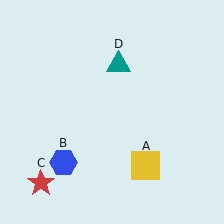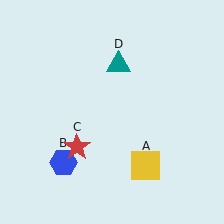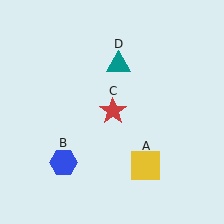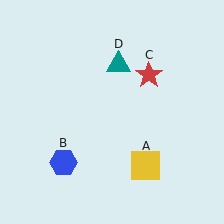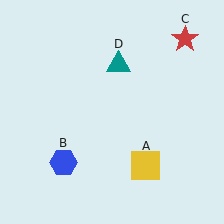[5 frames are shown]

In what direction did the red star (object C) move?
The red star (object C) moved up and to the right.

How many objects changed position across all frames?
1 object changed position: red star (object C).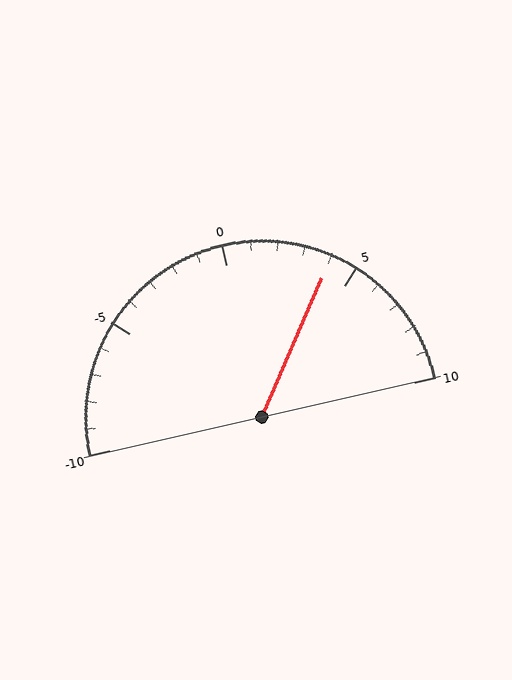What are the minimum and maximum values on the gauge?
The gauge ranges from -10 to 10.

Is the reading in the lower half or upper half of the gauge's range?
The reading is in the upper half of the range (-10 to 10).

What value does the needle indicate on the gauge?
The needle indicates approximately 4.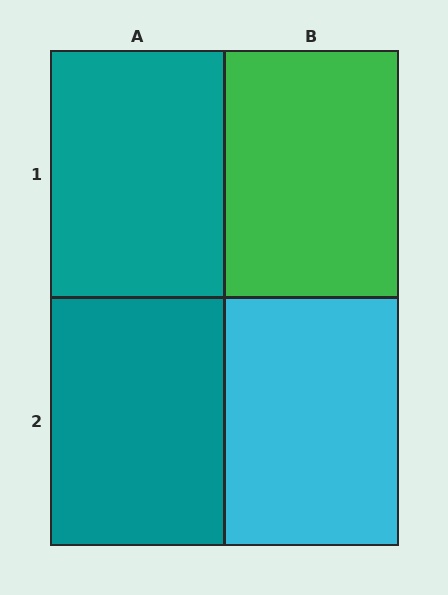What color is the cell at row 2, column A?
Teal.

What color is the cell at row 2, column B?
Cyan.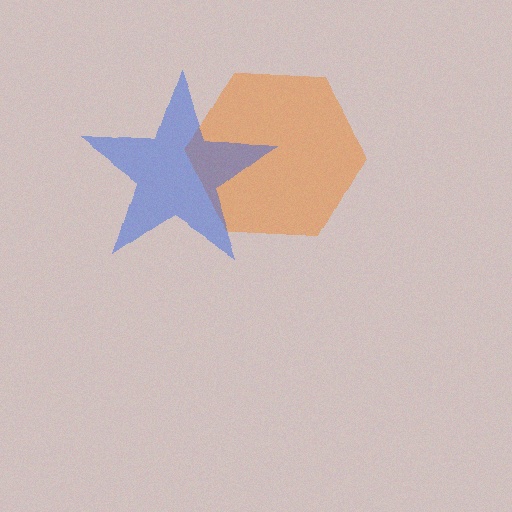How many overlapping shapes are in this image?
There are 2 overlapping shapes in the image.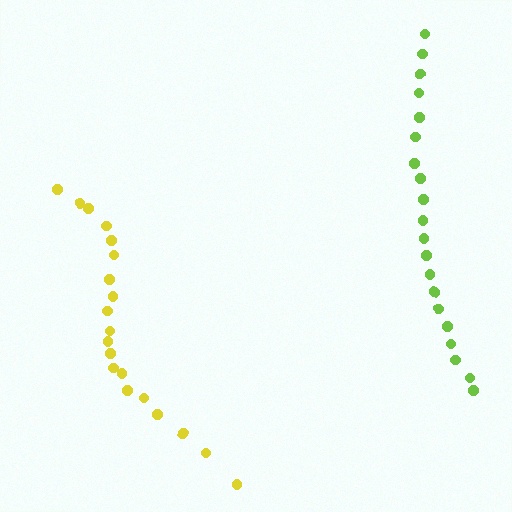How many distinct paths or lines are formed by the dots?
There are 2 distinct paths.